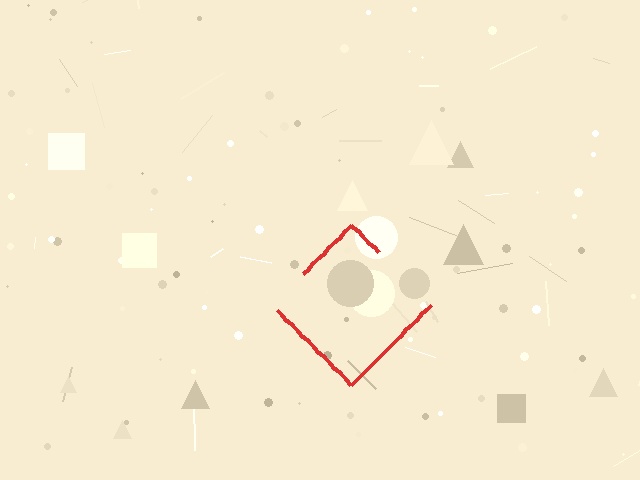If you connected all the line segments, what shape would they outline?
They would outline a diamond.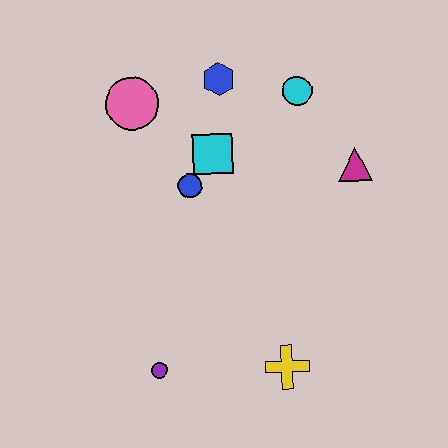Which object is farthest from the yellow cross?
The pink circle is farthest from the yellow cross.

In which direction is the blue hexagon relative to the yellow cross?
The blue hexagon is above the yellow cross.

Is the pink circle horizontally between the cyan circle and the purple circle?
No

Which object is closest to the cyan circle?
The blue hexagon is closest to the cyan circle.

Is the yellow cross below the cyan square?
Yes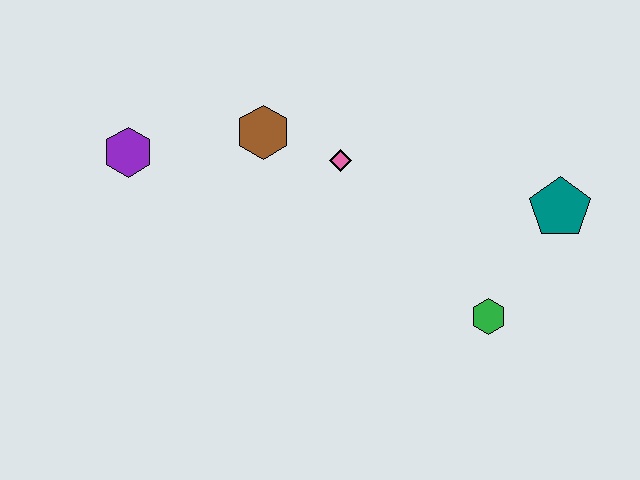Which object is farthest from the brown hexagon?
The teal pentagon is farthest from the brown hexagon.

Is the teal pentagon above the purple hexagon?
No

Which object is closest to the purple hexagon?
The brown hexagon is closest to the purple hexagon.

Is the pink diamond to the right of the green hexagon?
No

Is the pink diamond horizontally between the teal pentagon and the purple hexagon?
Yes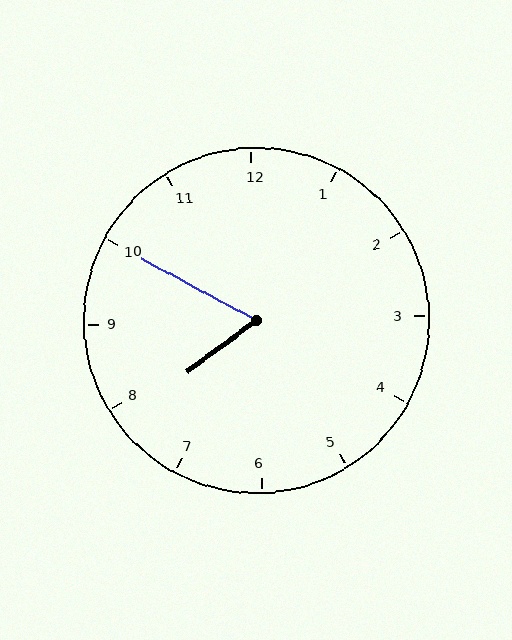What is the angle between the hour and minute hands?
Approximately 65 degrees.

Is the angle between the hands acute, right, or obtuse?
It is acute.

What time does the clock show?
7:50.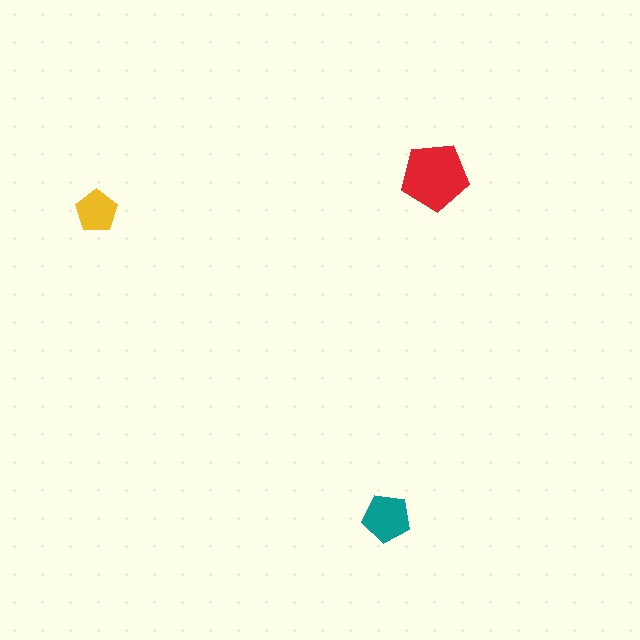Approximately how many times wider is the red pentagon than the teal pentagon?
About 1.5 times wider.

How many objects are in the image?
There are 3 objects in the image.